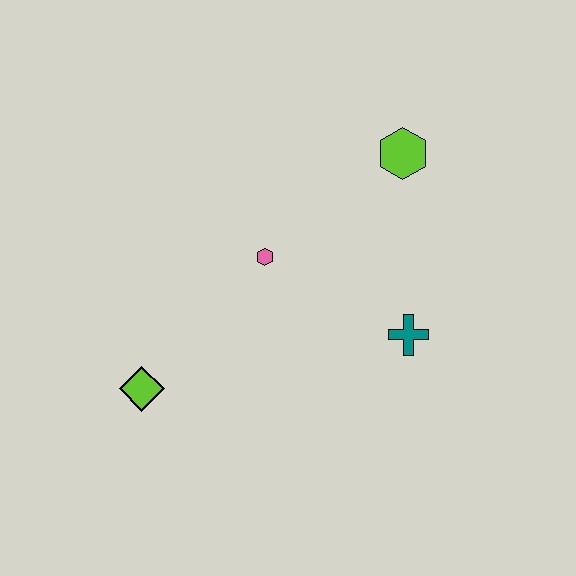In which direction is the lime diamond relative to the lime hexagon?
The lime diamond is to the left of the lime hexagon.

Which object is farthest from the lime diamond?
The lime hexagon is farthest from the lime diamond.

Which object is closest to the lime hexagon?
The pink hexagon is closest to the lime hexagon.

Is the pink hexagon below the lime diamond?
No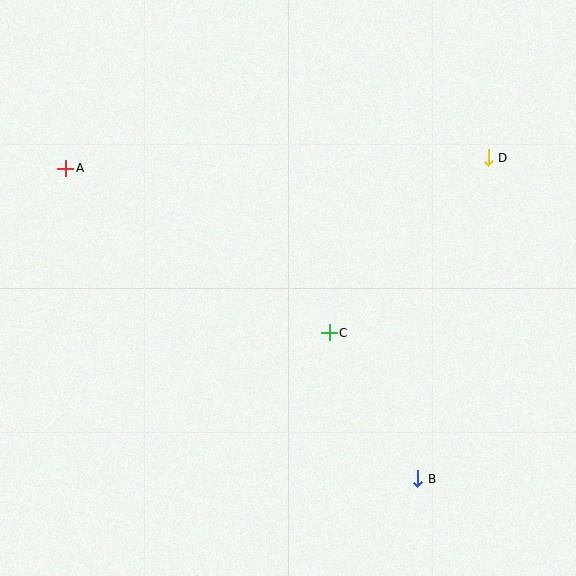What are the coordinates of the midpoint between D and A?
The midpoint between D and A is at (277, 163).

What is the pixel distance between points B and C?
The distance between B and C is 171 pixels.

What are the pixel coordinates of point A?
Point A is at (66, 168).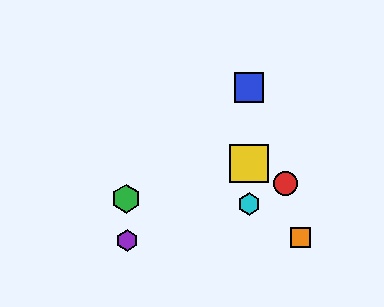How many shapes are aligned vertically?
3 shapes (the blue square, the yellow square, the cyan hexagon) are aligned vertically.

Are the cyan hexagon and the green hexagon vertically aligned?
No, the cyan hexagon is at x≈249 and the green hexagon is at x≈126.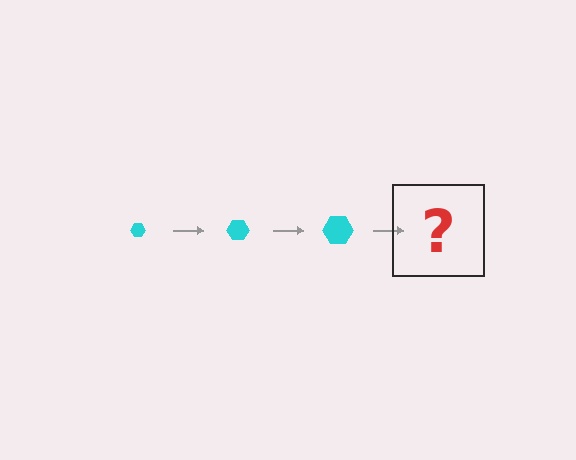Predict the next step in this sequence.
The next step is a cyan hexagon, larger than the previous one.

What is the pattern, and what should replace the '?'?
The pattern is that the hexagon gets progressively larger each step. The '?' should be a cyan hexagon, larger than the previous one.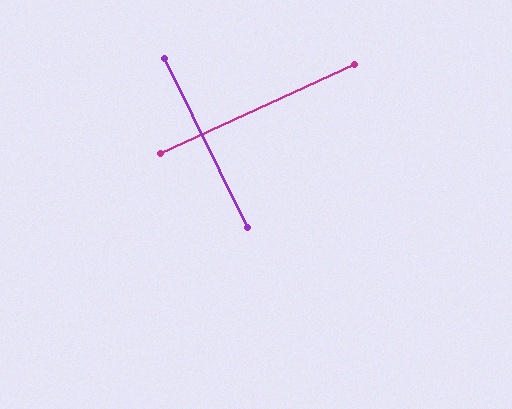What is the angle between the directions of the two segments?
Approximately 88 degrees.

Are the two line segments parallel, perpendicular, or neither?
Perpendicular — they meet at approximately 88°.